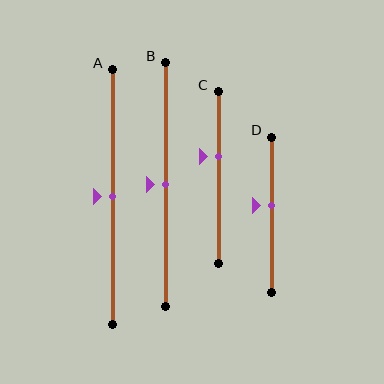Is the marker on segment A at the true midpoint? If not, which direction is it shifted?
Yes, the marker on segment A is at the true midpoint.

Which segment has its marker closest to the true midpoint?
Segment A has its marker closest to the true midpoint.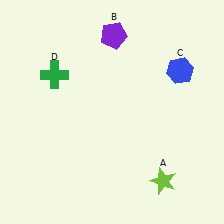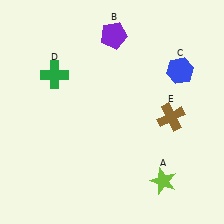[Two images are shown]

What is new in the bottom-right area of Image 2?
A brown cross (E) was added in the bottom-right area of Image 2.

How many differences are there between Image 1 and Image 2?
There is 1 difference between the two images.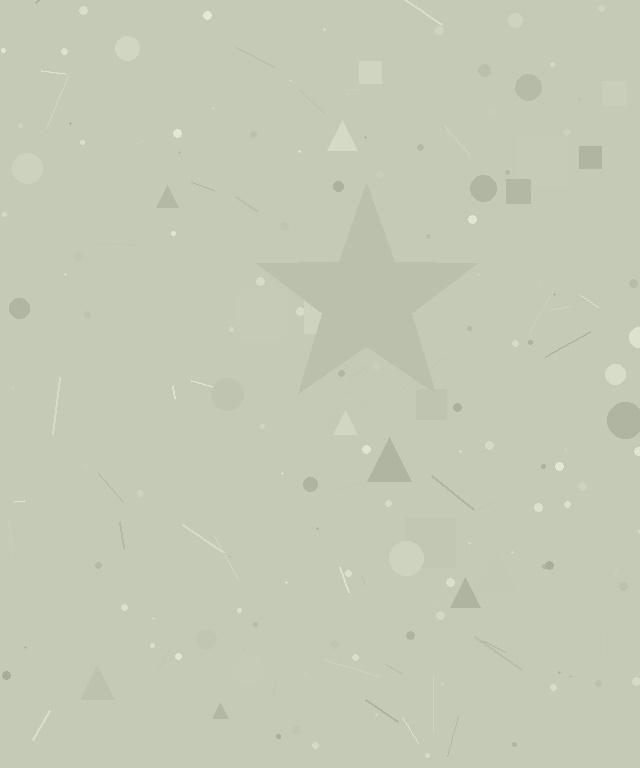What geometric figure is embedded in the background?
A star is embedded in the background.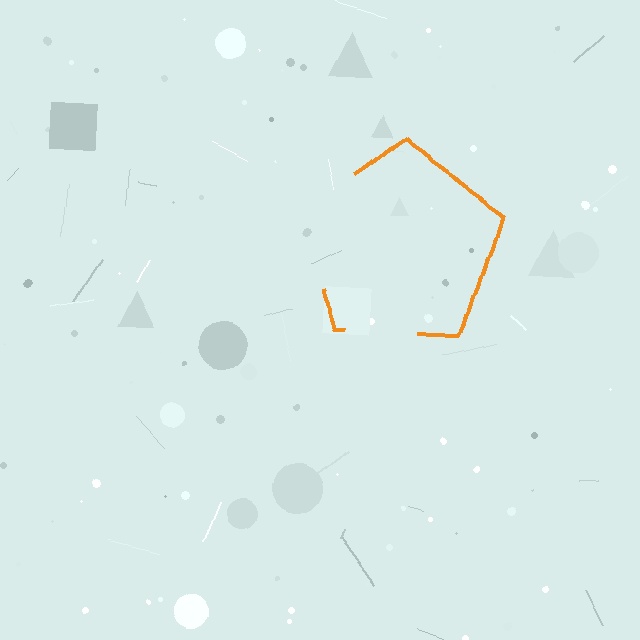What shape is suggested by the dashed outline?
The dashed outline suggests a pentagon.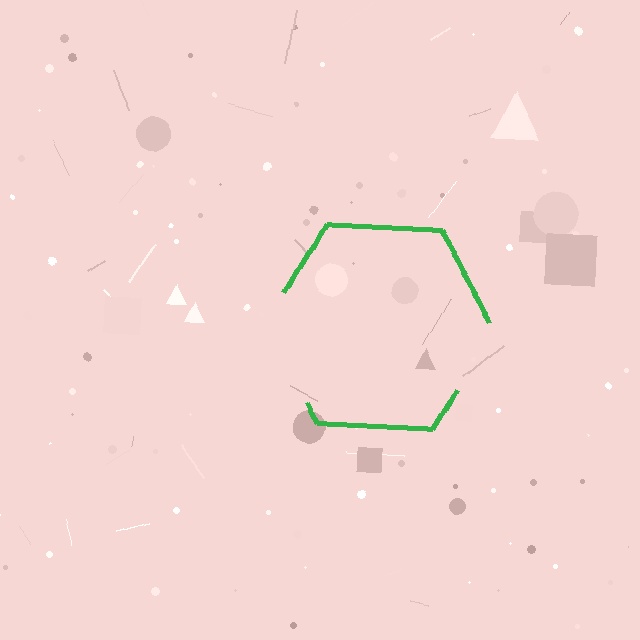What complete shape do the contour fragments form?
The contour fragments form a hexagon.